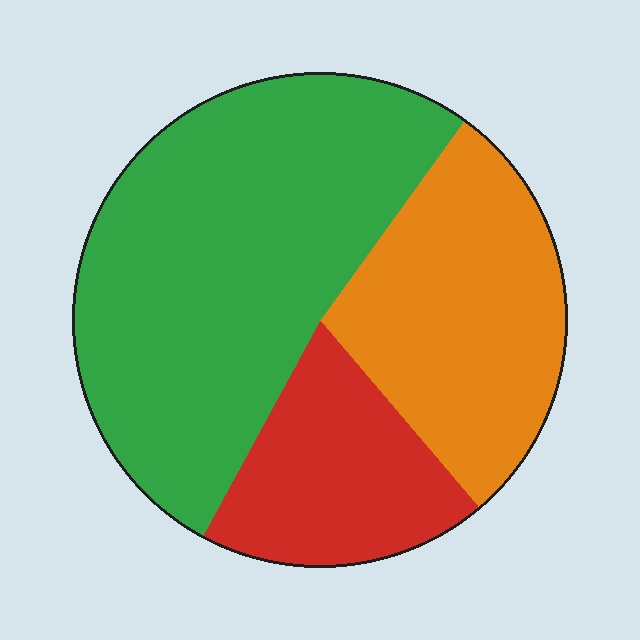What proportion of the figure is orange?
Orange covers 29% of the figure.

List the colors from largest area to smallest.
From largest to smallest: green, orange, red.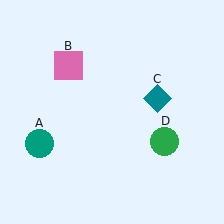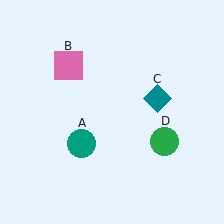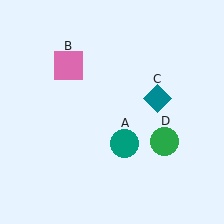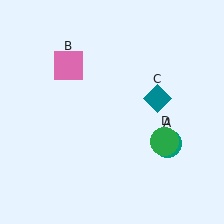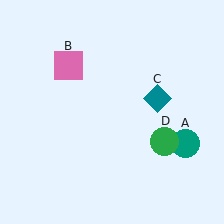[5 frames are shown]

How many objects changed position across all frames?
1 object changed position: teal circle (object A).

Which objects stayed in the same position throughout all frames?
Pink square (object B) and teal diamond (object C) and green circle (object D) remained stationary.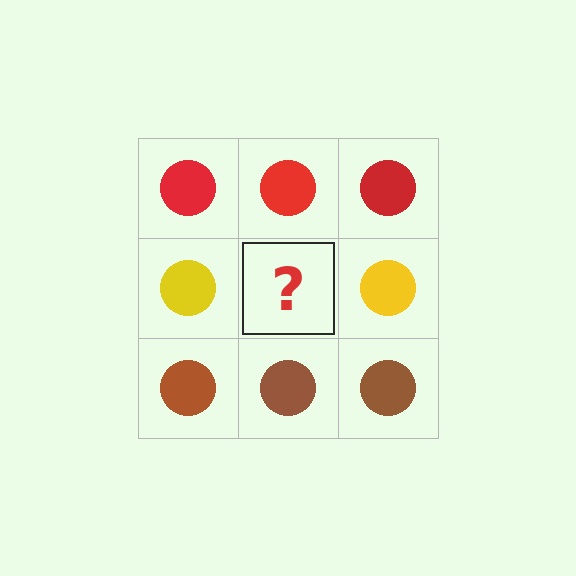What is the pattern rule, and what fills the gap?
The rule is that each row has a consistent color. The gap should be filled with a yellow circle.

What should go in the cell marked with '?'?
The missing cell should contain a yellow circle.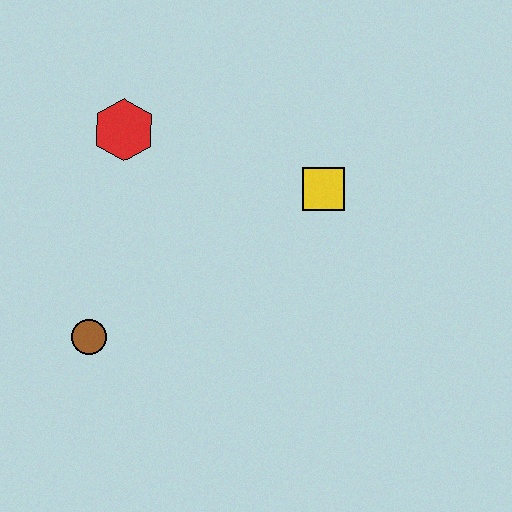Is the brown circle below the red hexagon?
Yes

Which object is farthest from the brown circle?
The yellow square is farthest from the brown circle.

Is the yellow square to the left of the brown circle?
No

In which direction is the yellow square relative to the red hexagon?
The yellow square is to the right of the red hexagon.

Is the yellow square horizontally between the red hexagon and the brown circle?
No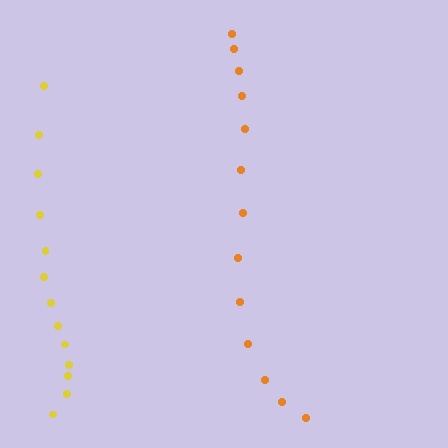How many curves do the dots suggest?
There are 2 distinct paths.